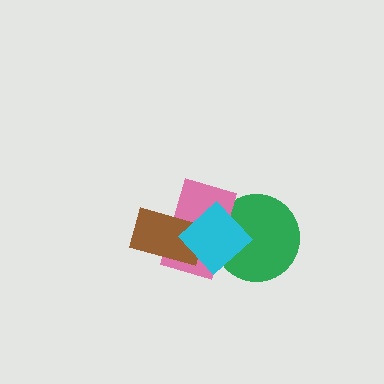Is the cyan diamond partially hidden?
No, no other shape covers it.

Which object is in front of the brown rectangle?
The cyan diamond is in front of the brown rectangle.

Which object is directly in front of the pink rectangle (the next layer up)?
The brown rectangle is directly in front of the pink rectangle.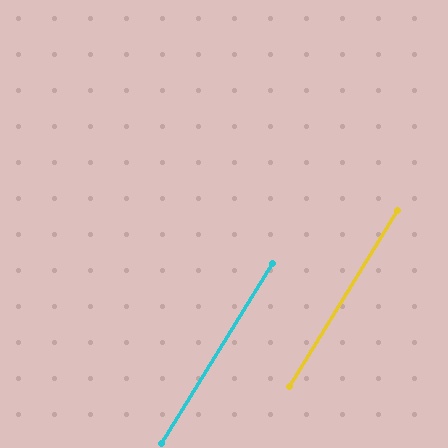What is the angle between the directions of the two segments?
Approximately 0 degrees.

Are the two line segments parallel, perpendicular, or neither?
Parallel — their directions differ by only 0.2°.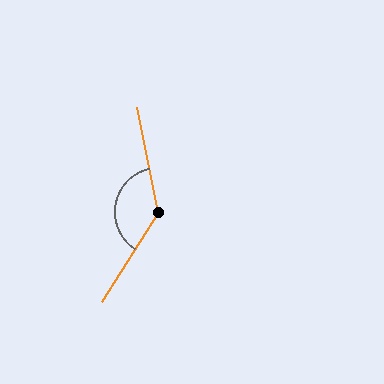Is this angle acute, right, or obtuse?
It is obtuse.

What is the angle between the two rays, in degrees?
Approximately 136 degrees.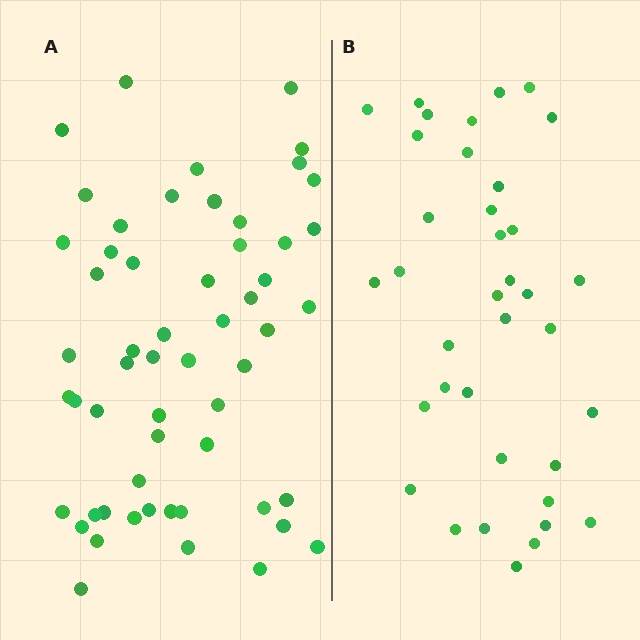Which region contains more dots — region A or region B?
Region A (the left region) has more dots.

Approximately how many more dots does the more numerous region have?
Region A has approximately 20 more dots than region B.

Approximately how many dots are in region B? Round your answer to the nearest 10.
About 40 dots. (The exact count is 37, which rounds to 40.)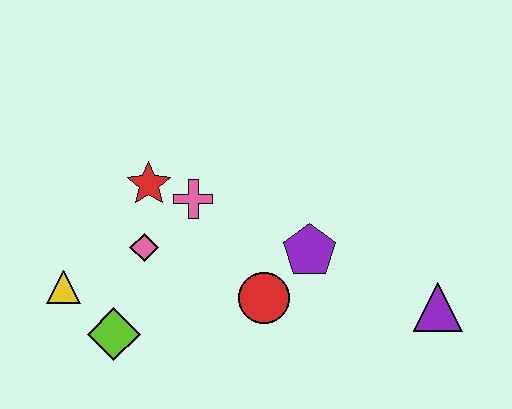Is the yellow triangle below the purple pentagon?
Yes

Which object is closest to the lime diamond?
The yellow triangle is closest to the lime diamond.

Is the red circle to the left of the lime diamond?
No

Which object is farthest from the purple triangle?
The yellow triangle is farthest from the purple triangle.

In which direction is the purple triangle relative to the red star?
The purple triangle is to the right of the red star.